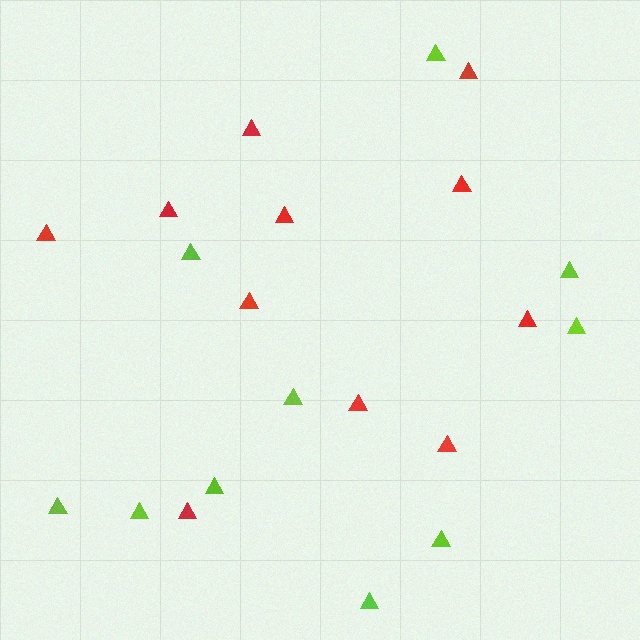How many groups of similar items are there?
There are 2 groups: one group of lime triangles (10) and one group of red triangles (11).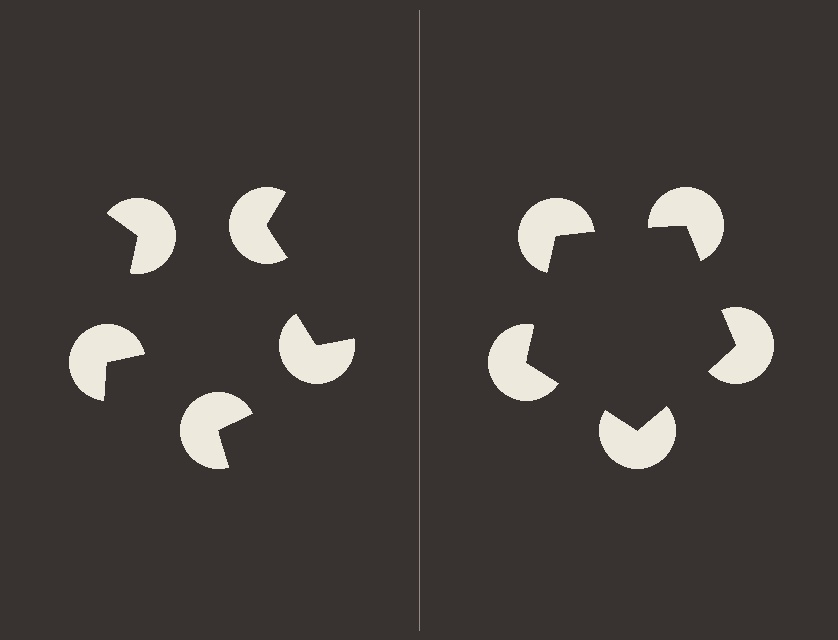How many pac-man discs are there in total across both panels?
10 — 5 on each side.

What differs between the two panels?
The pac-man discs are positioned identically on both sides; only the wedge orientations differ. On the right they align to a pentagon; on the left they are misaligned.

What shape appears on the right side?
An illusory pentagon.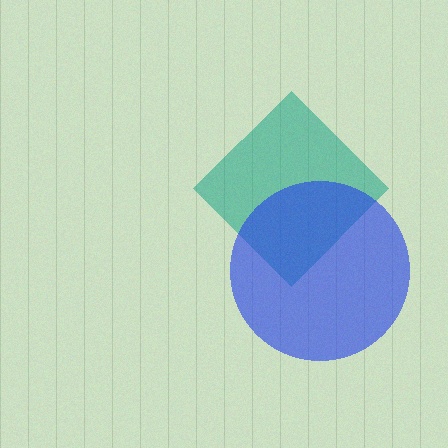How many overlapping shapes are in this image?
There are 2 overlapping shapes in the image.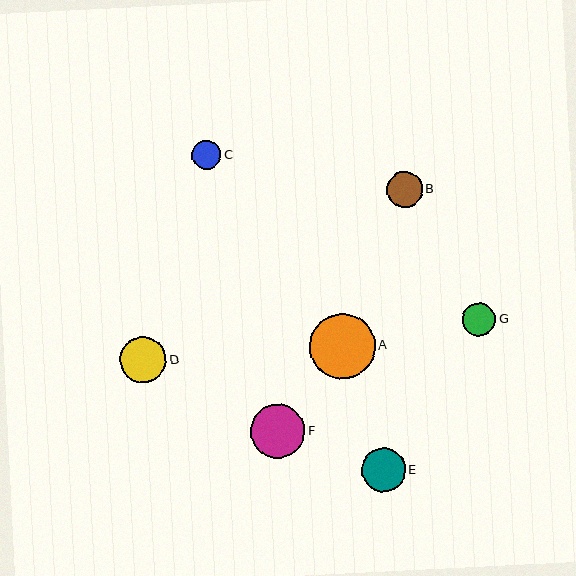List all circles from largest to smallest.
From largest to smallest: A, F, D, E, B, G, C.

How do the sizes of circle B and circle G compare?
Circle B and circle G are approximately the same size.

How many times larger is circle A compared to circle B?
Circle A is approximately 1.8 times the size of circle B.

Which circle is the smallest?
Circle C is the smallest with a size of approximately 30 pixels.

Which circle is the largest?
Circle A is the largest with a size of approximately 65 pixels.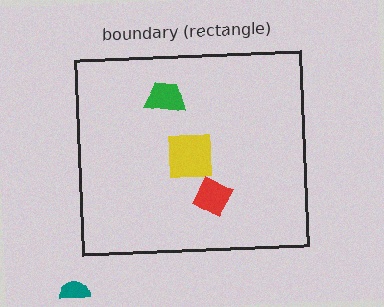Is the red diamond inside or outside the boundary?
Inside.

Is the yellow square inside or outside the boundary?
Inside.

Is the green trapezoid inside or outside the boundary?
Inside.